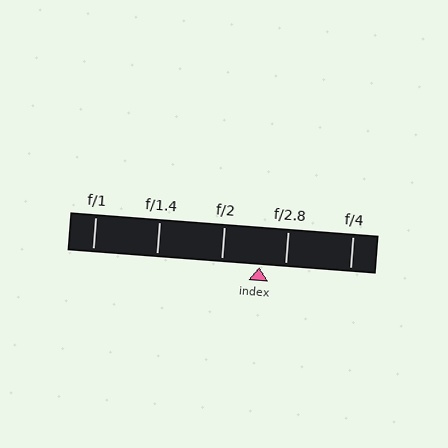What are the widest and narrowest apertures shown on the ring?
The widest aperture shown is f/1 and the narrowest is f/4.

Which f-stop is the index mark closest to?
The index mark is closest to f/2.8.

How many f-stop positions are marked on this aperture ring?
There are 5 f-stop positions marked.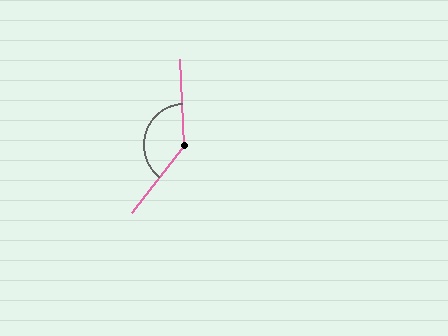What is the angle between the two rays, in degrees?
Approximately 140 degrees.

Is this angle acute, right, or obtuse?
It is obtuse.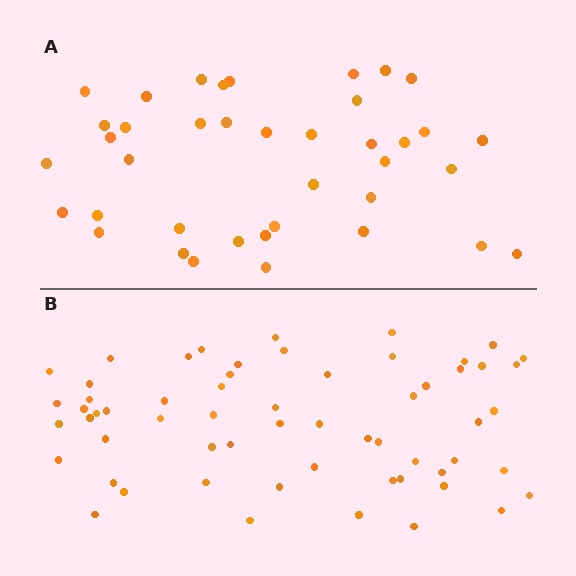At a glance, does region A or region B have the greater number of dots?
Region B (the bottom region) has more dots.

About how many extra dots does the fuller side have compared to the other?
Region B has approximately 20 more dots than region A.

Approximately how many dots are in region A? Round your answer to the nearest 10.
About 40 dots. (The exact count is 39, which rounds to 40.)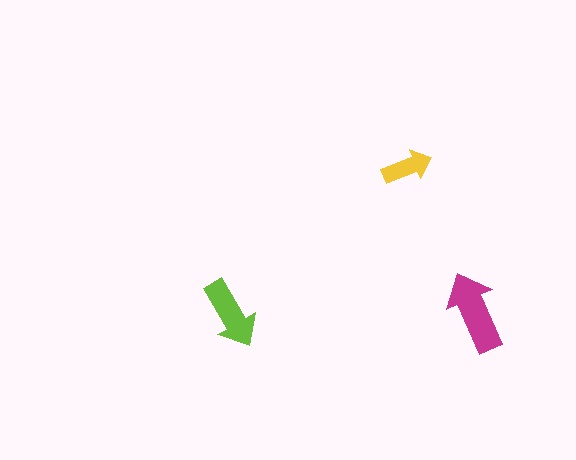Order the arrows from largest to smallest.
the magenta one, the lime one, the yellow one.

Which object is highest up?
The yellow arrow is topmost.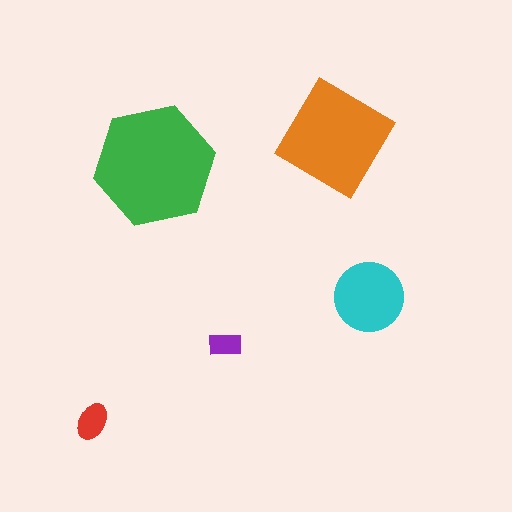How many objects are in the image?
There are 5 objects in the image.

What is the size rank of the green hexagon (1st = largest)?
1st.